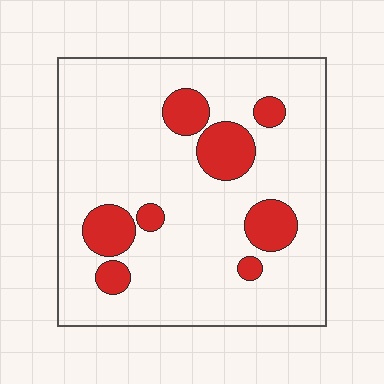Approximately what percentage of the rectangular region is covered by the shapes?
Approximately 15%.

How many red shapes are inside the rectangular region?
8.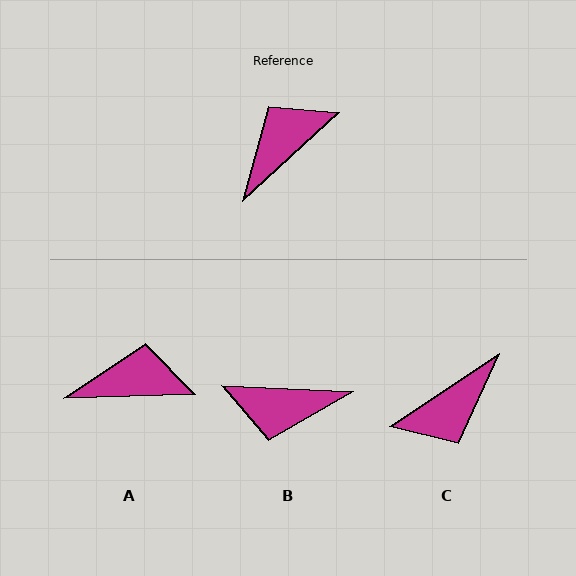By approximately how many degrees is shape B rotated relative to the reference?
Approximately 135 degrees counter-clockwise.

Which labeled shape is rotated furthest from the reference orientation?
C, about 171 degrees away.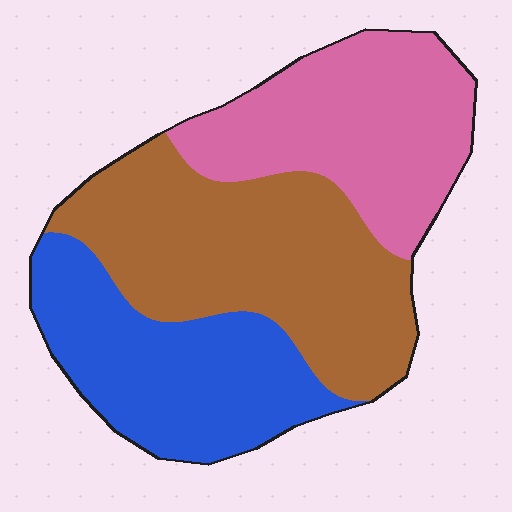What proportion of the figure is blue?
Blue covers around 30% of the figure.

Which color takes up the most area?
Brown, at roughly 40%.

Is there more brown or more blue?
Brown.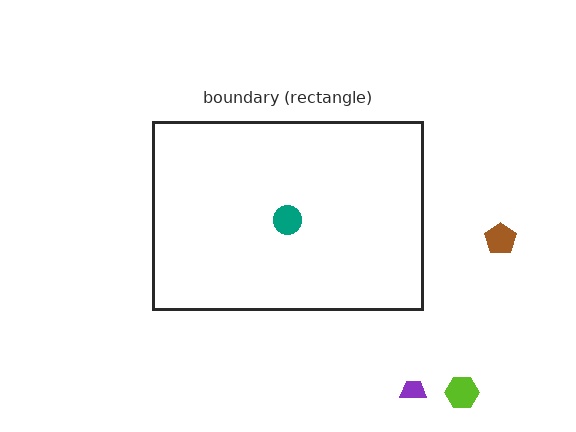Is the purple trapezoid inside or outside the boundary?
Outside.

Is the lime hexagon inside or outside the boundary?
Outside.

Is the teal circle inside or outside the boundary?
Inside.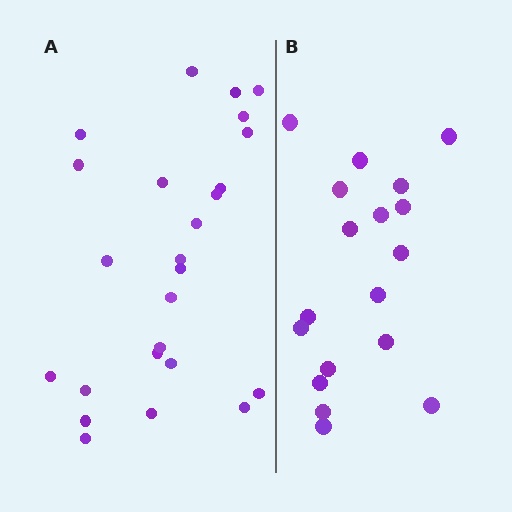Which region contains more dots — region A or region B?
Region A (the left region) has more dots.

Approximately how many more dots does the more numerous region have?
Region A has roughly 8 or so more dots than region B.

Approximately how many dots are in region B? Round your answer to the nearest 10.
About 20 dots. (The exact count is 18, which rounds to 20.)